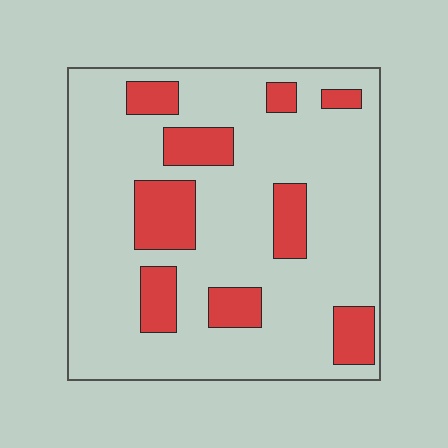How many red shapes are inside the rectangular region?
9.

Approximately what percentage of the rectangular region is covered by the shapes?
Approximately 20%.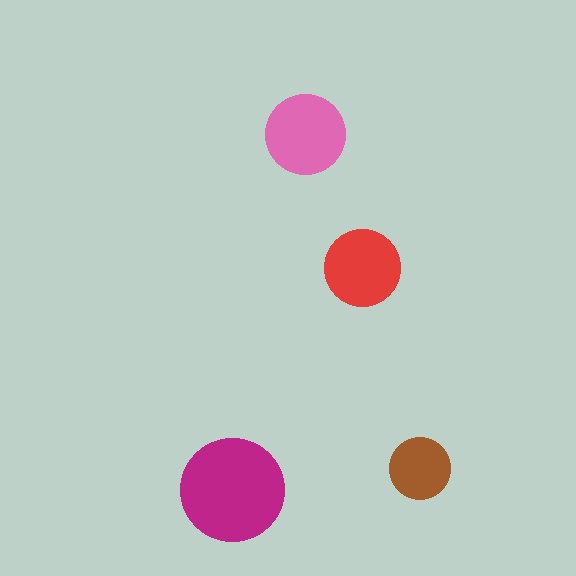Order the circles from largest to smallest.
the magenta one, the pink one, the red one, the brown one.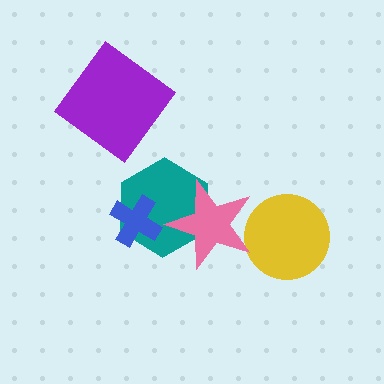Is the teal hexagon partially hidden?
Yes, it is partially covered by another shape.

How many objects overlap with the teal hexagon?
2 objects overlap with the teal hexagon.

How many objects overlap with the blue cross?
1 object overlaps with the blue cross.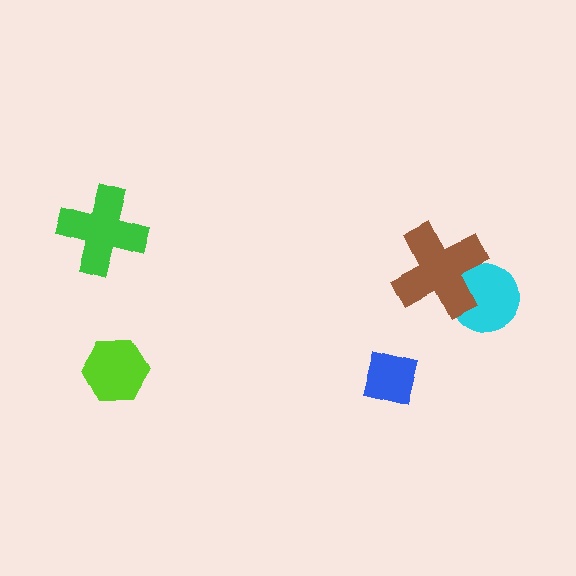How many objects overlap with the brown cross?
1 object overlaps with the brown cross.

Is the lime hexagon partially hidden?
No, no other shape covers it.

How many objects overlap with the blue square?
0 objects overlap with the blue square.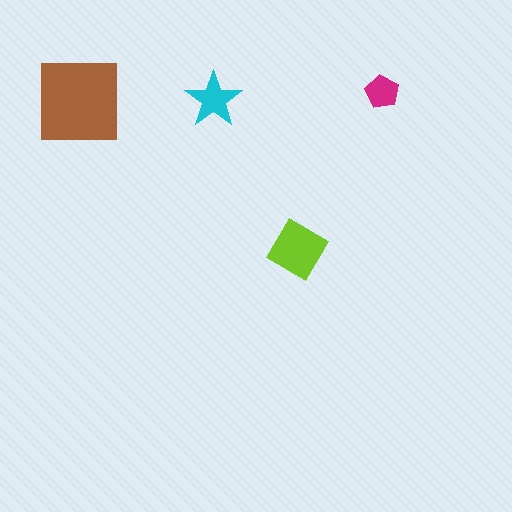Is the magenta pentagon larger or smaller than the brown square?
Smaller.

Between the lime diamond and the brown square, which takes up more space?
The brown square.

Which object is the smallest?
The magenta pentagon.